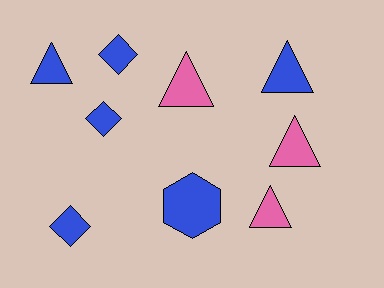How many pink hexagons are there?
There are no pink hexagons.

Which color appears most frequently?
Blue, with 6 objects.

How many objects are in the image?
There are 9 objects.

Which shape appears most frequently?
Triangle, with 5 objects.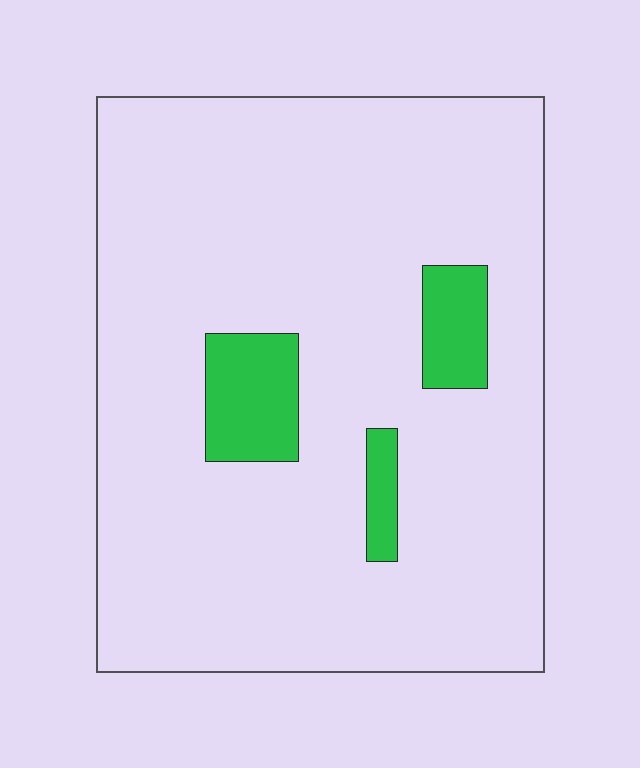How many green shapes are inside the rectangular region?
3.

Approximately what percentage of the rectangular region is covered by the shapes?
Approximately 10%.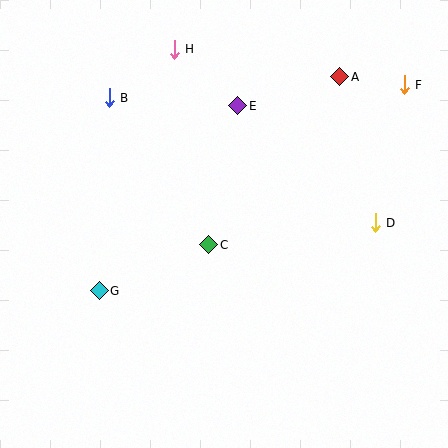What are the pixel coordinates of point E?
Point E is at (238, 106).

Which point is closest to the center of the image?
Point C at (209, 245) is closest to the center.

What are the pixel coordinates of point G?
Point G is at (99, 291).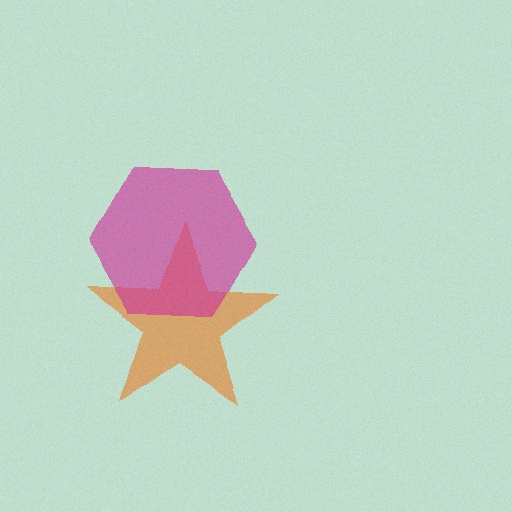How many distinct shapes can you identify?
There are 2 distinct shapes: an orange star, a magenta hexagon.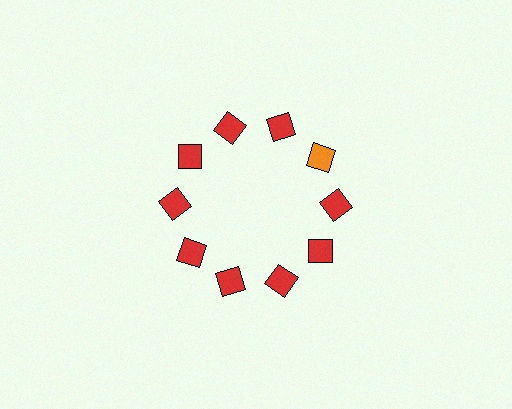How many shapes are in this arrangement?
There are 10 shapes arranged in a ring pattern.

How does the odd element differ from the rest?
It has a different color: orange instead of red.